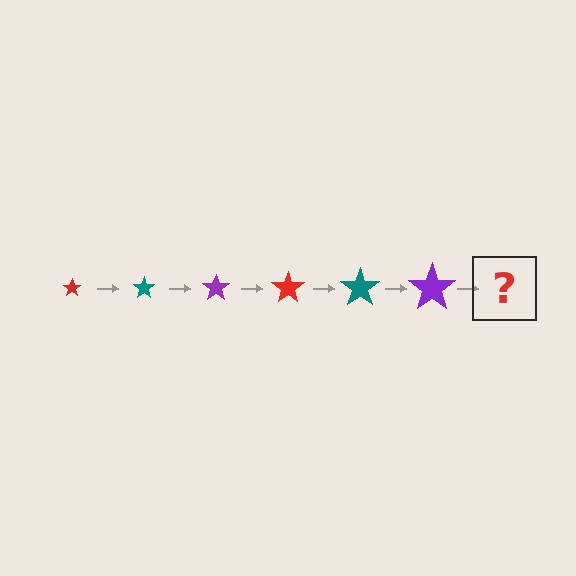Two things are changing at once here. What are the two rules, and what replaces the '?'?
The two rules are that the star grows larger each step and the color cycles through red, teal, and purple. The '?' should be a red star, larger than the previous one.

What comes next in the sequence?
The next element should be a red star, larger than the previous one.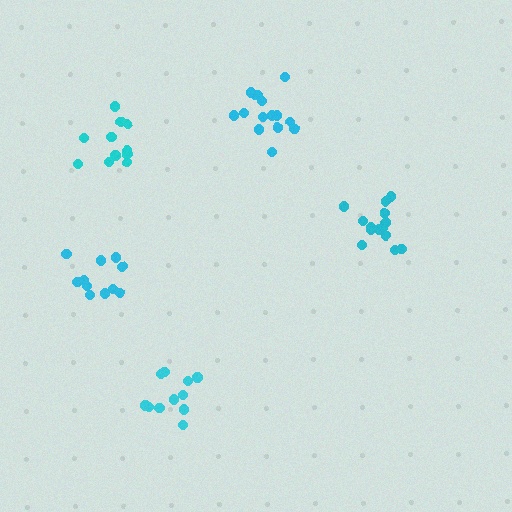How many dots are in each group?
Group 1: 11 dots, Group 2: 11 dots, Group 3: 11 dots, Group 4: 14 dots, Group 5: 15 dots (62 total).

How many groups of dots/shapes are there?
There are 5 groups.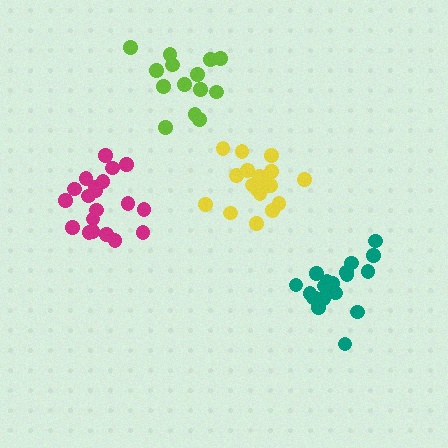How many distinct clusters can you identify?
There are 4 distinct clusters.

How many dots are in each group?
Group 1: 18 dots, Group 2: 14 dots, Group 3: 20 dots, Group 4: 18 dots (70 total).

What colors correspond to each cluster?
The clusters are colored: teal, lime, magenta, yellow.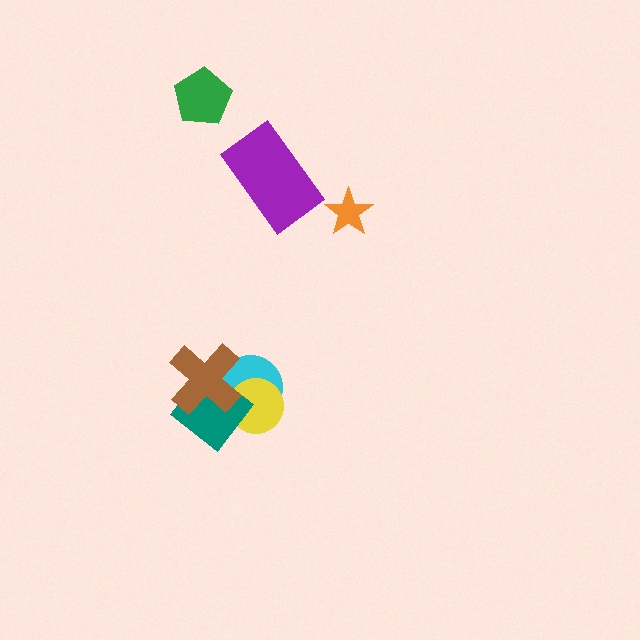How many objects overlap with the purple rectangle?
0 objects overlap with the purple rectangle.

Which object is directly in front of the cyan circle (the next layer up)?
The yellow circle is directly in front of the cyan circle.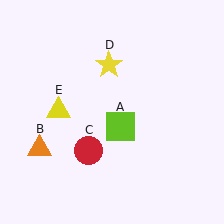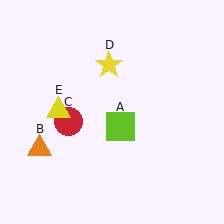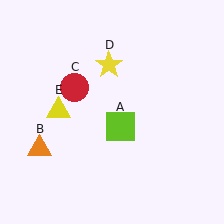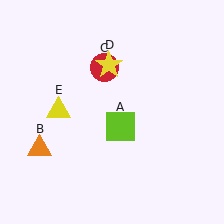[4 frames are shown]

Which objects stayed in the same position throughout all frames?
Lime square (object A) and orange triangle (object B) and yellow star (object D) and yellow triangle (object E) remained stationary.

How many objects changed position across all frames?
1 object changed position: red circle (object C).